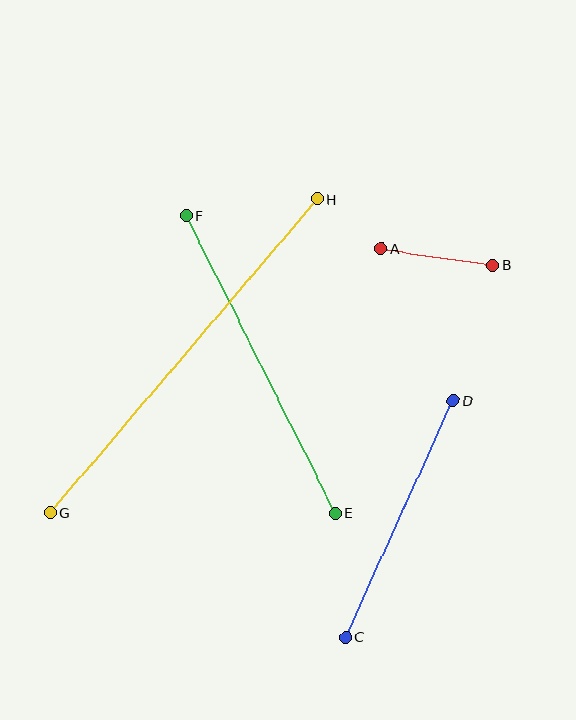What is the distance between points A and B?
The distance is approximately 113 pixels.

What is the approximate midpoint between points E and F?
The midpoint is at approximately (261, 364) pixels.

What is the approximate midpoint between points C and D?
The midpoint is at approximately (399, 519) pixels.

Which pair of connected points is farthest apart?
Points G and H are farthest apart.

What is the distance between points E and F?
The distance is approximately 333 pixels.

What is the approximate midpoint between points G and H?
The midpoint is at approximately (184, 356) pixels.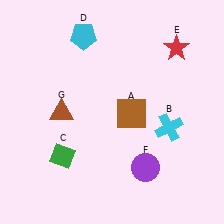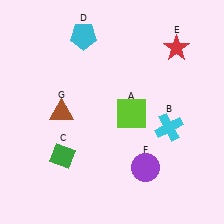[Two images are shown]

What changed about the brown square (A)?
In Image 1, A is brown. In Image 2, it changed to lime.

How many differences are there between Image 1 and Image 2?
There is 1 difference between the two images.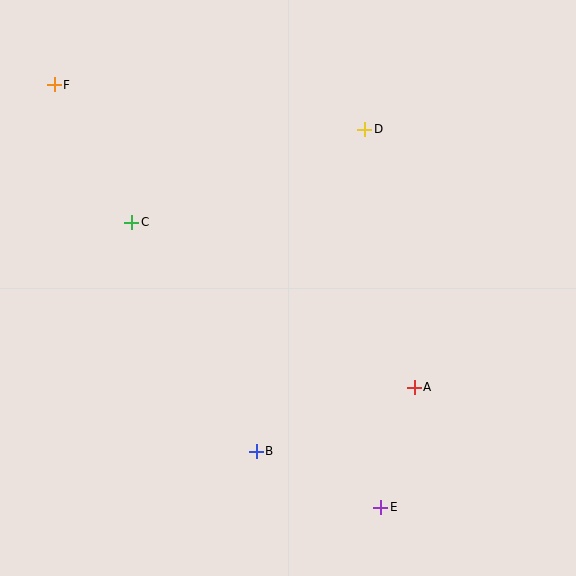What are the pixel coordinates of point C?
Point C is at (132, 222).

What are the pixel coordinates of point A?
Point A is at (414, 387).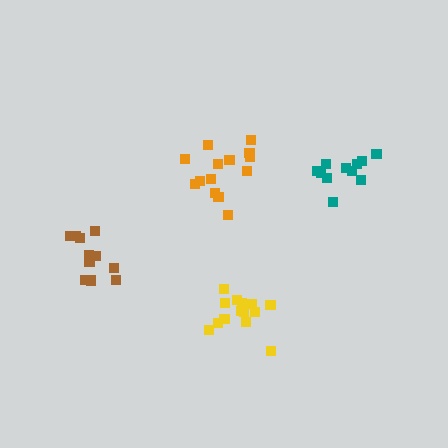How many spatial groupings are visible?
There are 4 spatial groupings.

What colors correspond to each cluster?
The clusters are colored: yellow, brown, orange, teal.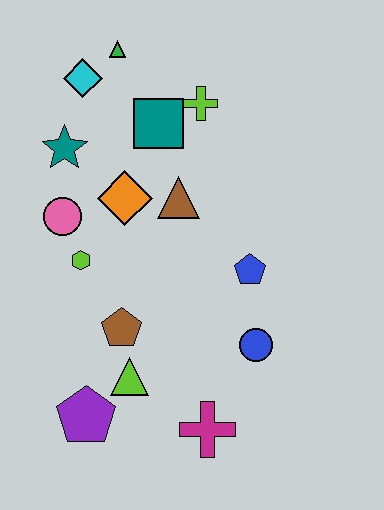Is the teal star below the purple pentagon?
No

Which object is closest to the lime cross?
The teal square is closest to the lime cross.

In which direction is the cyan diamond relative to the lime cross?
The cyan diamond is to the left of the lime cross.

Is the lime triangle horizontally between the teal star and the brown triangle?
Yes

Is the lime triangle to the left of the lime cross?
Yes